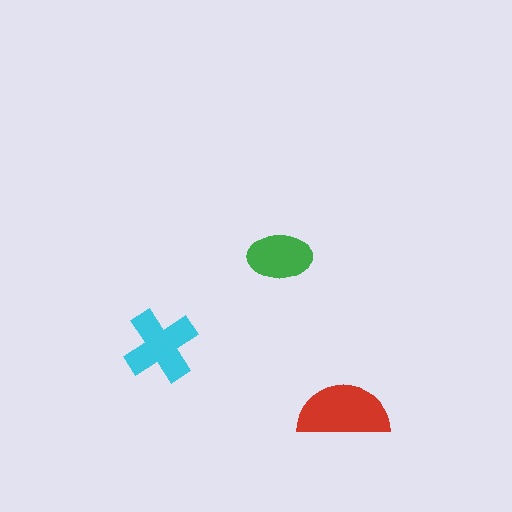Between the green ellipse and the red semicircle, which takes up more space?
The red semicircle.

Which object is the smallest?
The green ellipse.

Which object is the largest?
The red semicircle.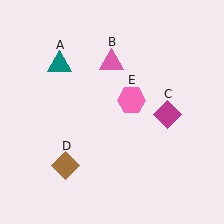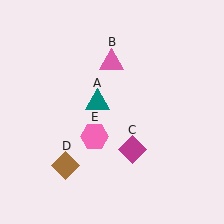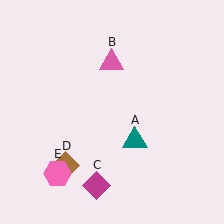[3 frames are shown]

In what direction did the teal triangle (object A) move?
The teal triangle (object A) moved down and to the right.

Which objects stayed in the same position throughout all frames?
Pink triangle (object B) and brown diamond (object D) remained stationary.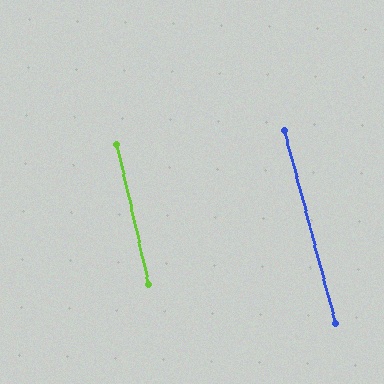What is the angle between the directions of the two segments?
Approximately 2 degrees.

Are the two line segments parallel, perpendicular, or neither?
Parallel — their directions differ by only 1.9°.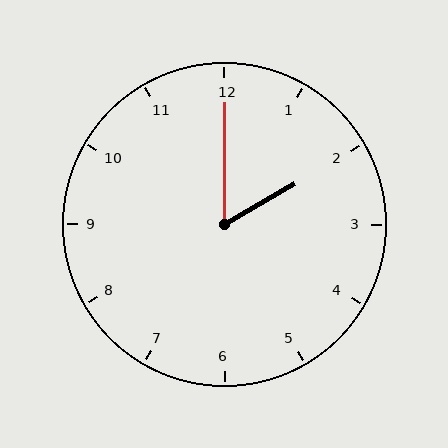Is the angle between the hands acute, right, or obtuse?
It is acute.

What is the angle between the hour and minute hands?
Approximately 60 degrees.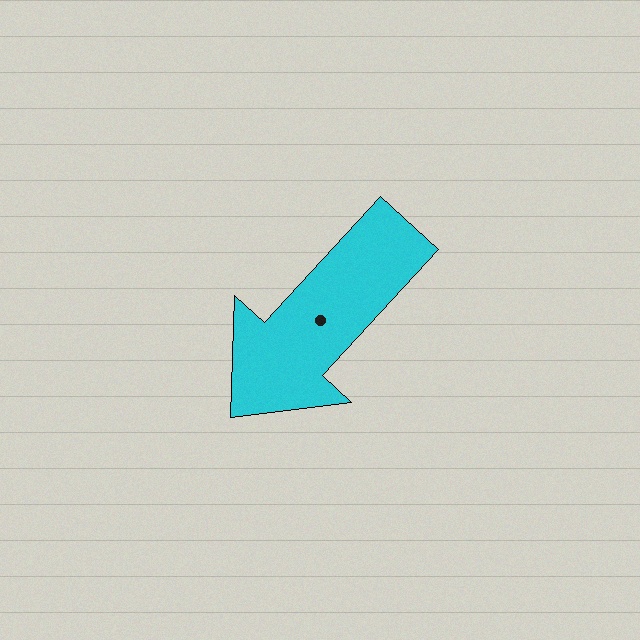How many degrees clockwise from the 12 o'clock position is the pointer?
Approximately 223 degrees.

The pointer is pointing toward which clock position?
Roughly 7 o'clock.